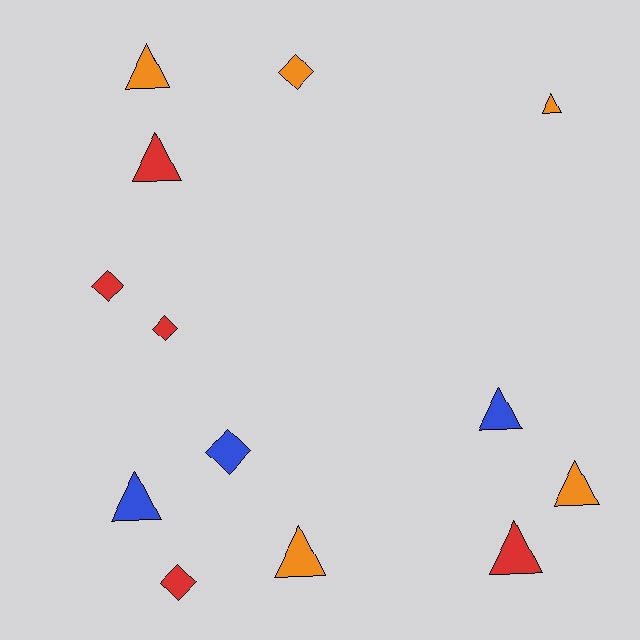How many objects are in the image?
There are 13 objects.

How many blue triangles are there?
There are 2 blue triangles.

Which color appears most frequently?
Orange, with 5 objects.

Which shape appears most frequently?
Triangle, with 8 objects.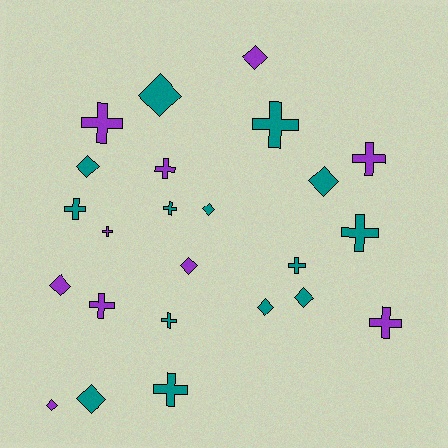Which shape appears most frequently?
Cross, with 13 objects.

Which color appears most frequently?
Teal, with 14 objects.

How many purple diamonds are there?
There are 4 purple diamonds.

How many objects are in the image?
There are 24 objects.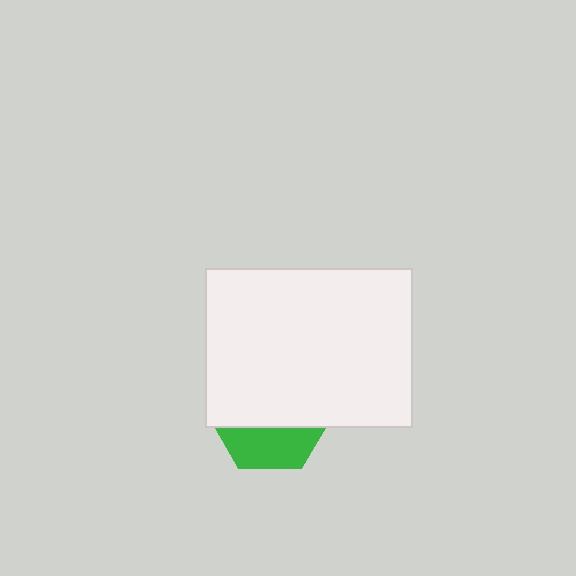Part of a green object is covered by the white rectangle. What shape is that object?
It is a hexagon.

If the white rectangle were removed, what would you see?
You would see the complete green hexagon.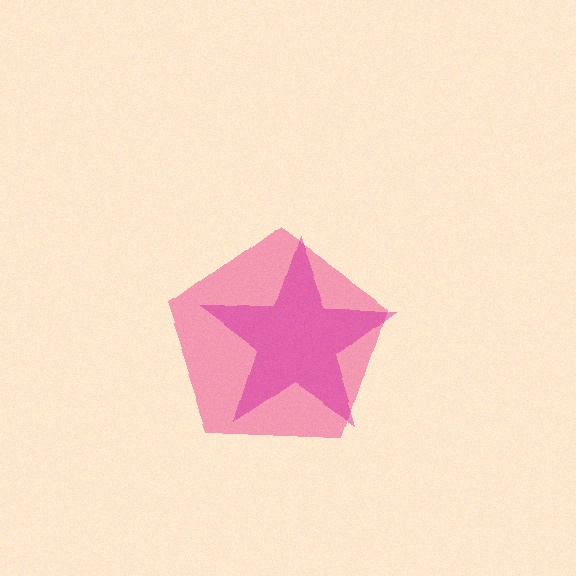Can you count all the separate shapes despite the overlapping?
Yes, there are 2 separate shapes.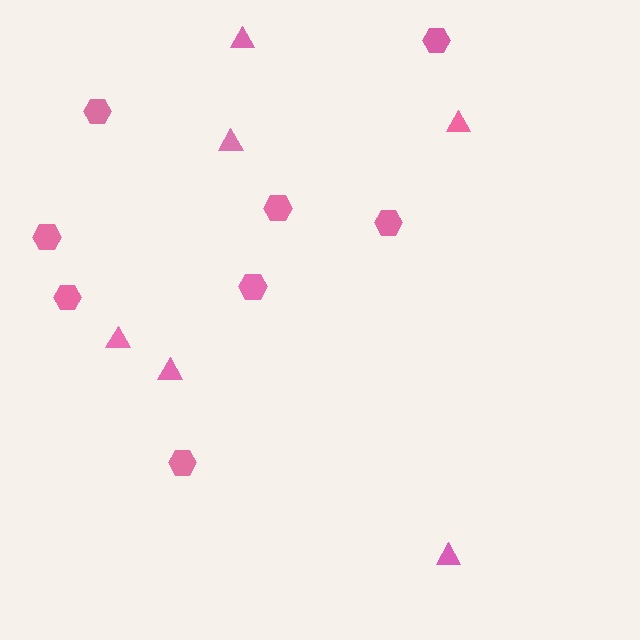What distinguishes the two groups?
There are 2 groups: one group of triangles (6) and one group of hexagons (8).